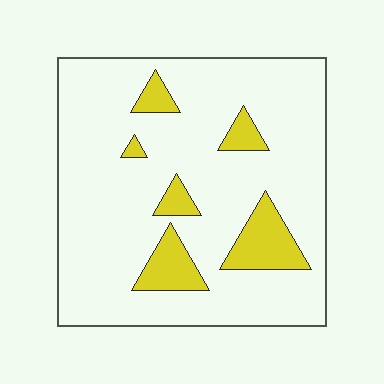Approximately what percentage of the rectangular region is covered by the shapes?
Approximately 15%.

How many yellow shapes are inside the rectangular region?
6.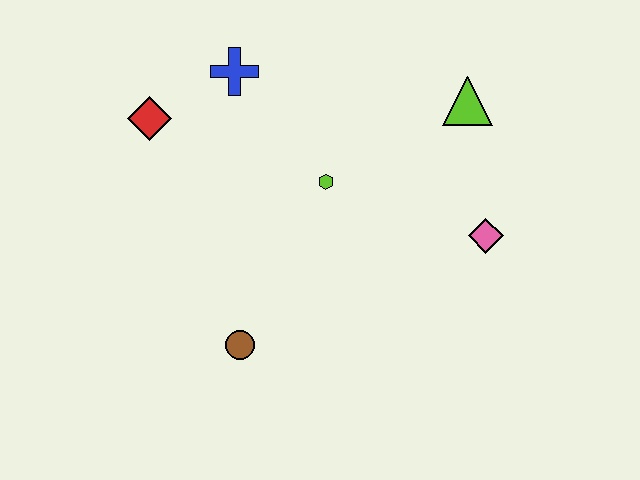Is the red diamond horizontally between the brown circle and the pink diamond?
No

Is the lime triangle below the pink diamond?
No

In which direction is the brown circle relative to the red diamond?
The brown circle is below the red diamond.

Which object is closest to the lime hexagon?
The blue cross is closest to the lime hexagon.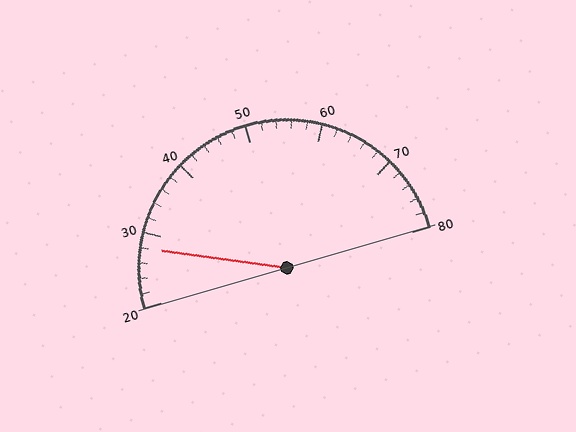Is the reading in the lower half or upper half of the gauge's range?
The reading is in the lower half of the range (20 to 80).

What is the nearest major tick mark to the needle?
The nearest major tick mark is 30.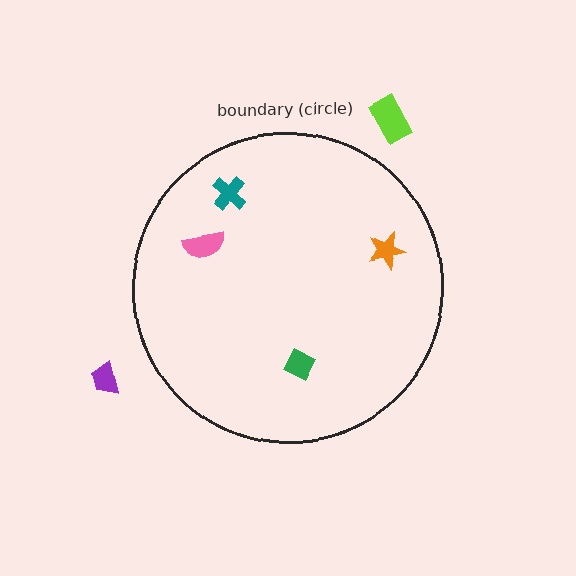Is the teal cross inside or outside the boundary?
Inside.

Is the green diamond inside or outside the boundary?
Inside.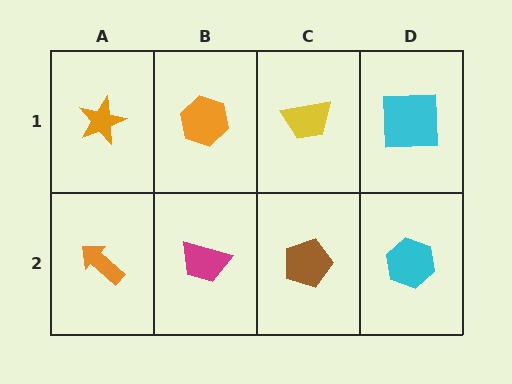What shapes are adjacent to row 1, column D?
A cyan hexagon (row 2, column D), a yellow trapezoid (row 1, column C).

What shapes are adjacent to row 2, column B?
An orange hexagon (row 1, column B), an orange arrow (row 2, column A), a brown pentagon (row 2, column C).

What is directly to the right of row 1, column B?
A yellow trapezoid.